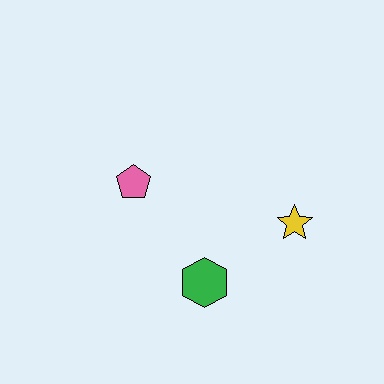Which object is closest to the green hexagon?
The yellow star is closest to the green hexagon.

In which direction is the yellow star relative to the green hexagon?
The yellow star is to the right of the green hexagon.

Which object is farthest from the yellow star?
The pink pentagon is farthest from the yellow star.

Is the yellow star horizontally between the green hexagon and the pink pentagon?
No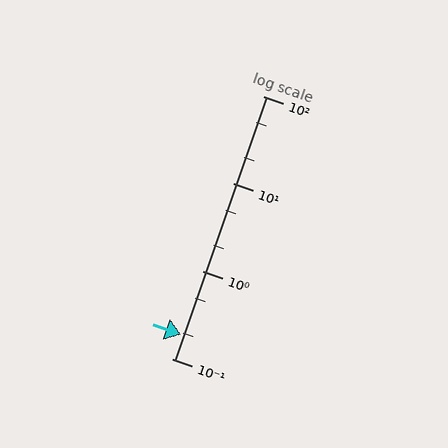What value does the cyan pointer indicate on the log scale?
The pointer indicates approximately 0.19.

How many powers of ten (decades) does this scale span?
The scale spans 3 decades, from 0.1 to 100.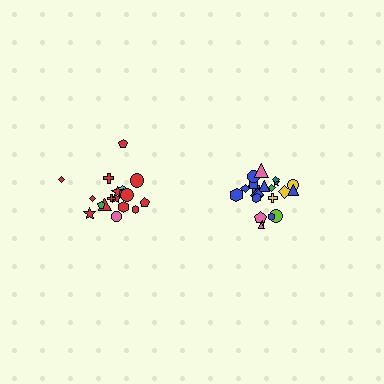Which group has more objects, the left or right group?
The right group.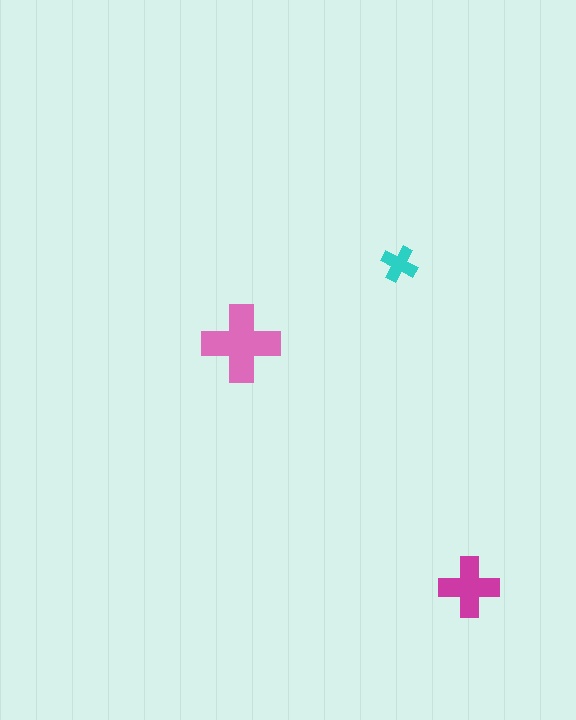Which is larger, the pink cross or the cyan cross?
The pink one.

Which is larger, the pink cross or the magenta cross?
The pink one.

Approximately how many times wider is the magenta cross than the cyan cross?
About 1.5 times wider.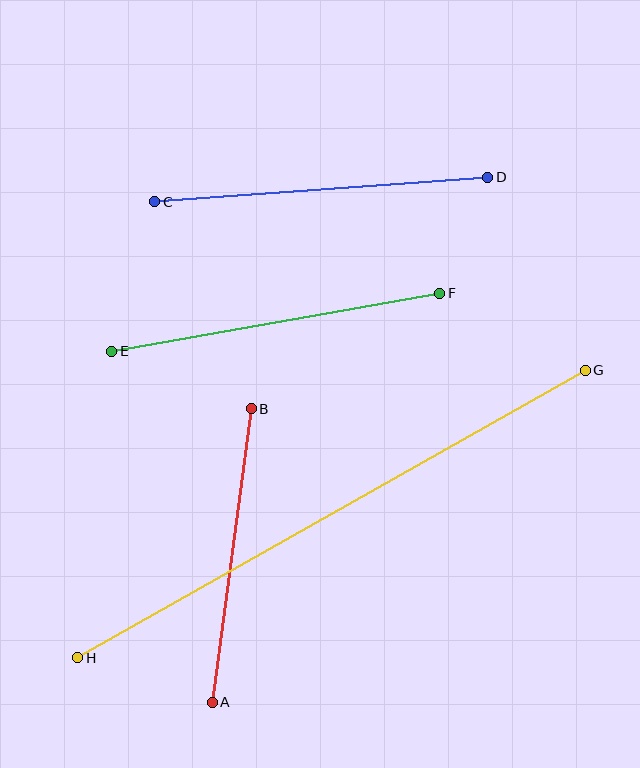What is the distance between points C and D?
The distance is approximately 334 pixels.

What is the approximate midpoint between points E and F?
The midpoint is at approximately (276, 322) pixels.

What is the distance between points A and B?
The distance is approximately 296 pixels.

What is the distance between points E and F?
The distance is approximately 333 pixels.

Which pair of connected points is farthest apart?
Points G and H are farthest apart.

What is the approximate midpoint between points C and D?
The midpoint is at approximately (321, 189) pixels.